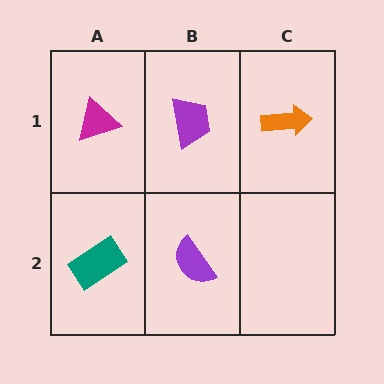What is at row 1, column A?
A magenta triangle.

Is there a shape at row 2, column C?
No, that cell is empty.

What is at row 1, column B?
A purple trapezoid.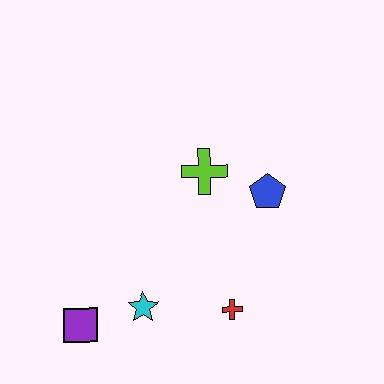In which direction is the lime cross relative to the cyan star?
The lime cross is above the cyan star.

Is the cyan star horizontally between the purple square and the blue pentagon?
Yes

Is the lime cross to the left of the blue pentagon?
Yes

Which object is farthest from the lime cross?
The purple square is farthest from the lime cross.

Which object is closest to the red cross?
The cyan star is closest to the red cross.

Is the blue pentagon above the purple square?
Yes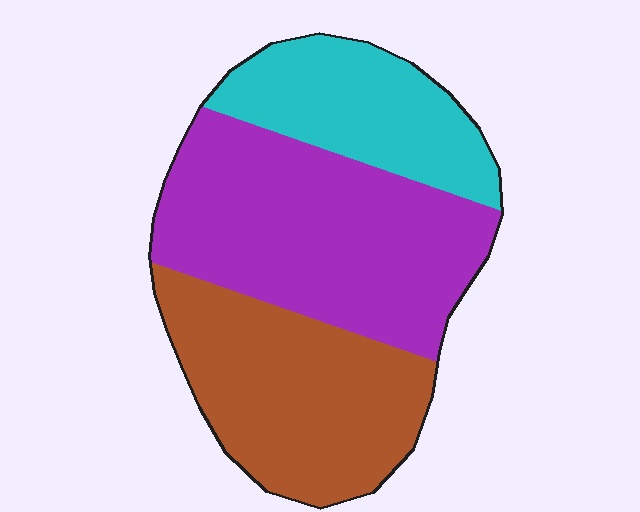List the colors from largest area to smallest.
From largest to smallest: purple, brown, cyan.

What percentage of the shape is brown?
Brown takes up about one third (1/3) of the shape.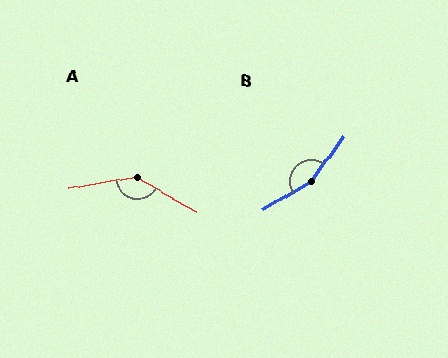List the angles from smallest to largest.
A (140°), B (156°).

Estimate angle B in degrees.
Approximately 156 degrees.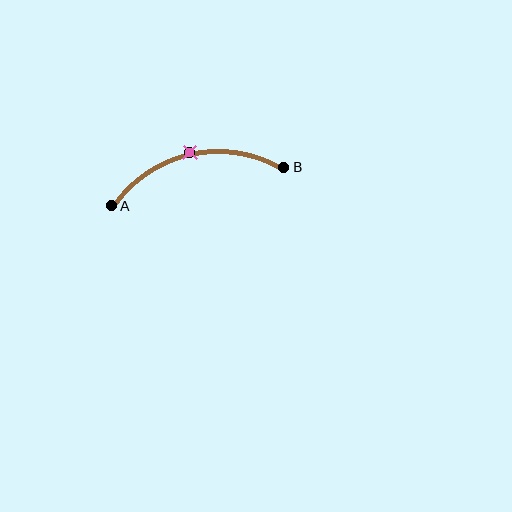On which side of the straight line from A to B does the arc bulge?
The arc bulges above the straight line connecting A and B.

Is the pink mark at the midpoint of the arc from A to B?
Yes. The pink mark lies on the arc at equal arc-length from both A and B — it is the arc midpoint.